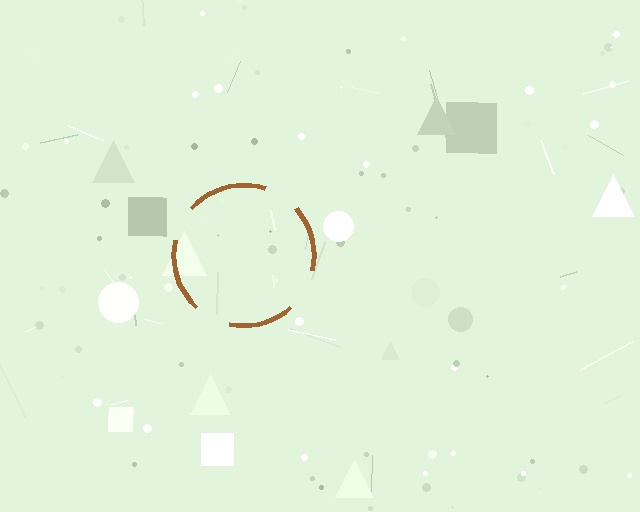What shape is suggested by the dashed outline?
The dashed outline suggests a circle.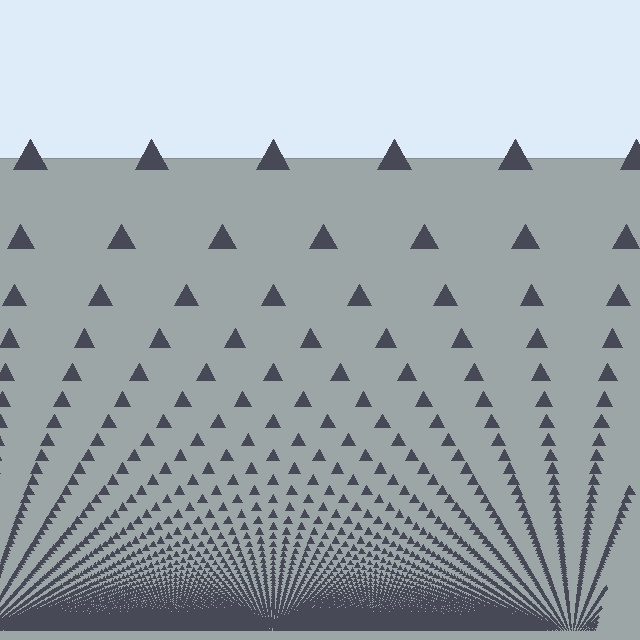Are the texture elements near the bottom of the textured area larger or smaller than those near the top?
Smaller. The gradient is inverted — elements near the bottom are smaller and denser.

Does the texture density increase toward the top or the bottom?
Density increases toward the bottom.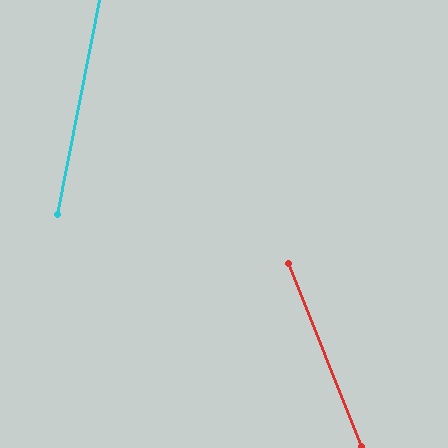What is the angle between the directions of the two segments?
Approximately 33 degrees.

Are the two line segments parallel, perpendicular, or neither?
Neither parallel nor perpendicular — they differ by about 33°.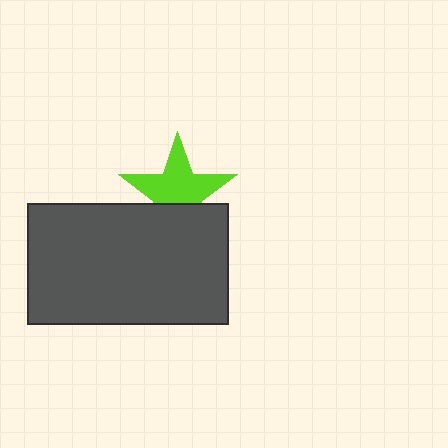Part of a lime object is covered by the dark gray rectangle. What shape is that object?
It is a star.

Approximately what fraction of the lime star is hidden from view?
Roughly 34% of the lime star is hidden behind the dark gray rectangle.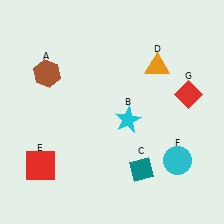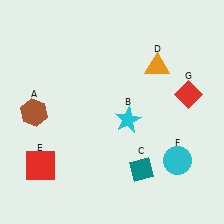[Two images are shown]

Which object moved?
The brown hexagon (A) moved down.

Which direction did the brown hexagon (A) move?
The brown hexagon (A) moved down.